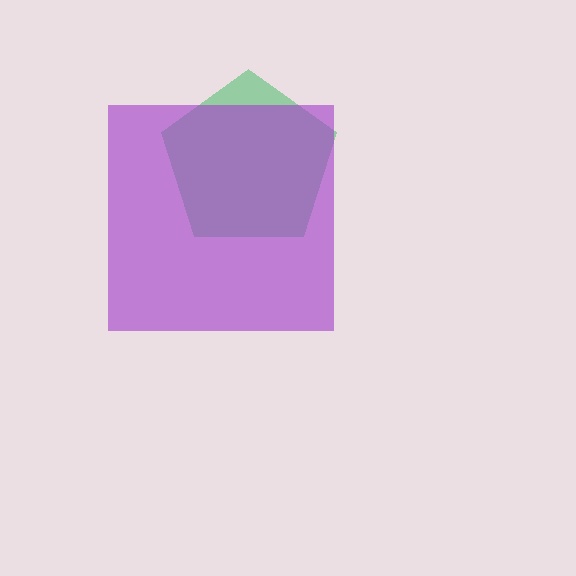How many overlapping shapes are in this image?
There are 2 overlapping shapes in the image.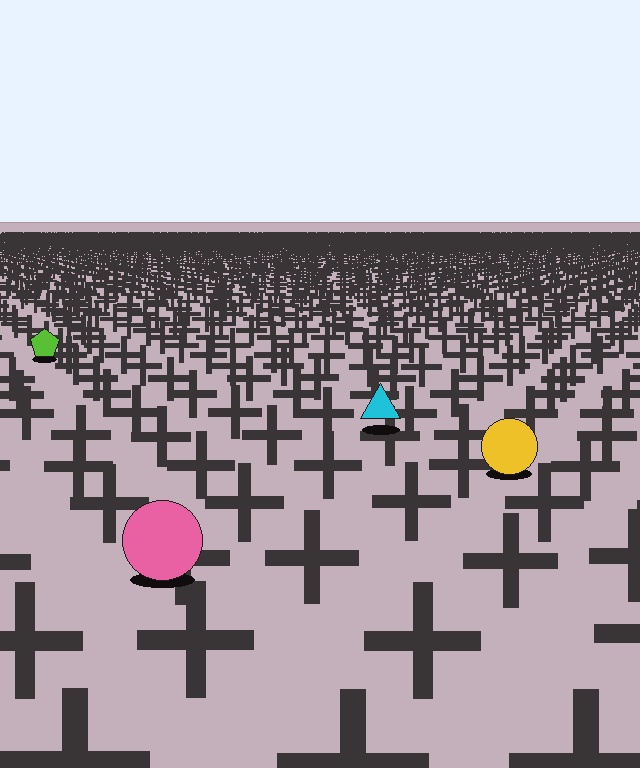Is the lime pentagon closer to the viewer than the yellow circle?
No. The yellow circle is closer — you can tell from the texture gradient: the ground texture is coarser near it.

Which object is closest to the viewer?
The pink circle is closest. The texture marks near it are larger and more spread out.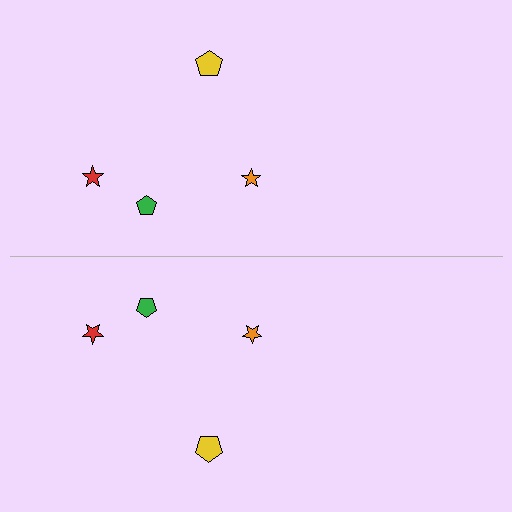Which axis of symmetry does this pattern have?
The pattern has a horizontal axis of symmetry running through the center of the image.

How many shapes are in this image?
There are 8 shapes in this image.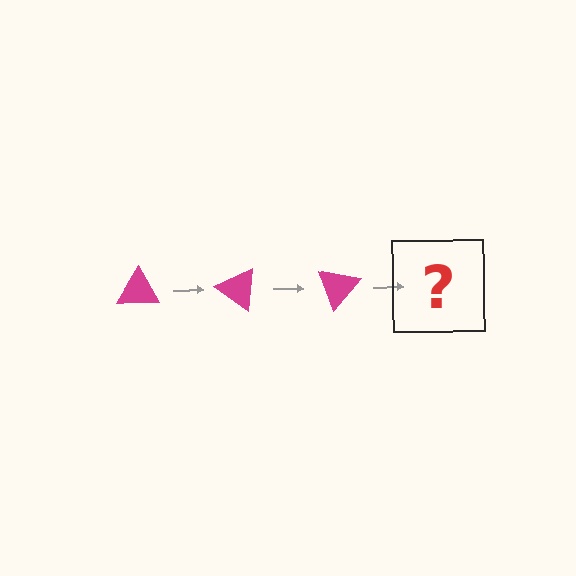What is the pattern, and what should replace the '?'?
The pattern is that the triangle rotates 35 degrees each step. The '?' should be a magenta triangle rotated 105 degrees.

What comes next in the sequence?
The next element should be a magenta triangle rotated 105 degrees.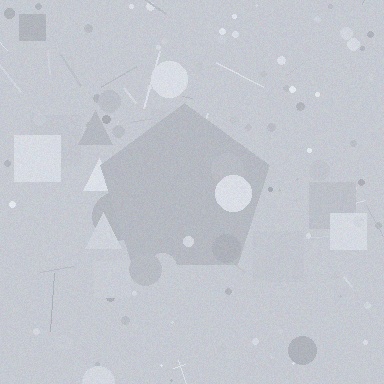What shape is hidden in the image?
A pentagon is hidden in the image.